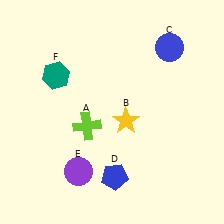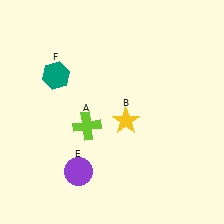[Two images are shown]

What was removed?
The blue circle (C), the blue pentagon (D) were removed in Image 2.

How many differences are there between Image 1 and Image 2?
There are 2 differences between the two images.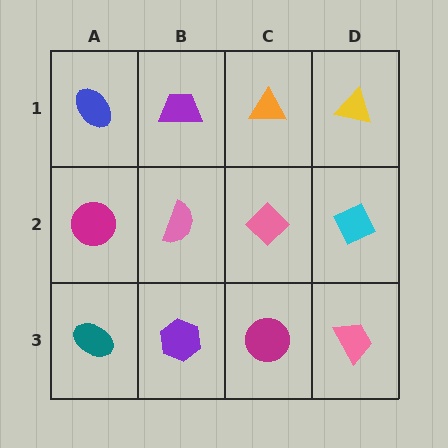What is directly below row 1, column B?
A pink semicircle.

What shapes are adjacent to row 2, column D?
A yellow triangle (row 1, column D), a pink trapezoid (row 3, column D), a pink diamond (row 2, column C).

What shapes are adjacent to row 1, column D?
A cyan diamond (row 2, column D), an orange triangle (row 1, column C).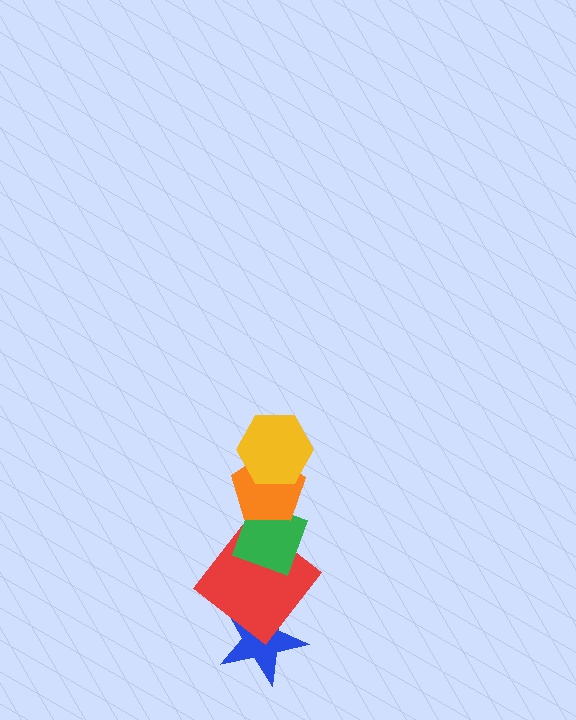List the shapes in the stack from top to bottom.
From top to bottom: the yellow hexagon, the orange pentagon, the green diamond, the red diamond, the blue star.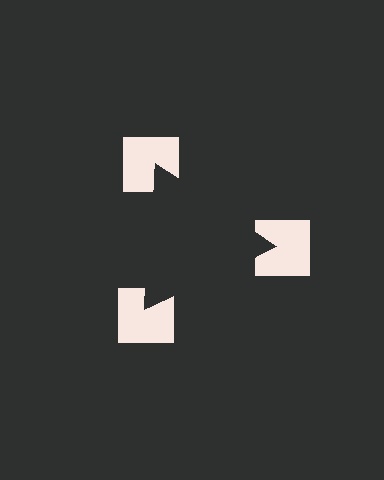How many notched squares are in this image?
There are 3 — one at each vertex of the illusory triangle.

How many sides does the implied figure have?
3 sides.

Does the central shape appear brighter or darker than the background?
It typically appears slightly darker than the background, even though no actual brightness change is drawn.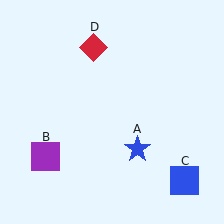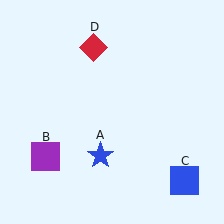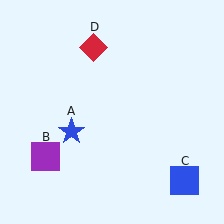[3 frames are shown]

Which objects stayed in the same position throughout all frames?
Purple square (object B) and blue square (object C) and red diamond (object D) remained stationary.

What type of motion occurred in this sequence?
The blue star (object A) rotated clockwise around the center of the scene.